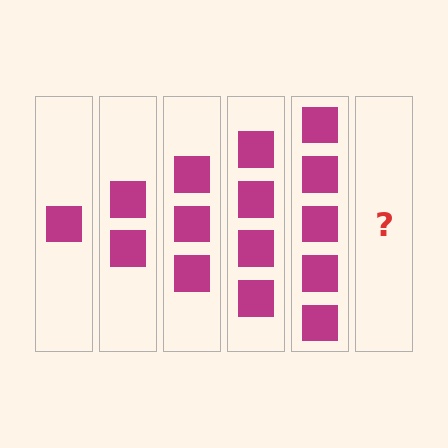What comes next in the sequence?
The next element should be 6 squares.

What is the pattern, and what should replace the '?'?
The pattern is that each step adds one more square. The '?' should be 6 squares.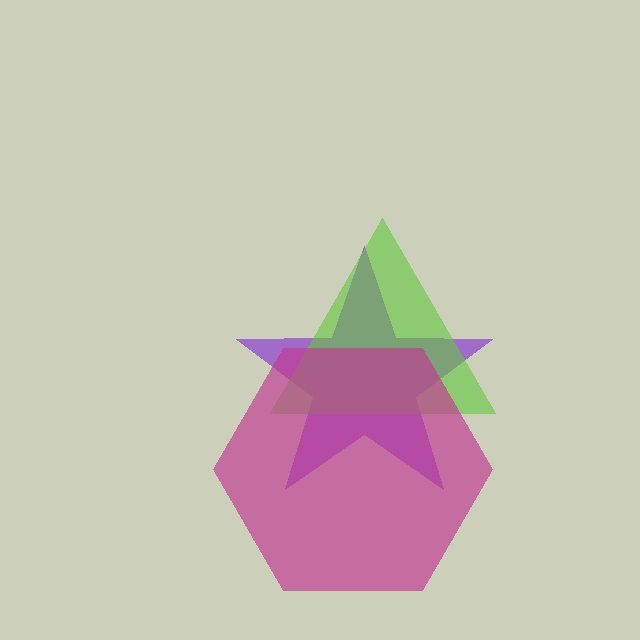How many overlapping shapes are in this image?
There are 3 overlapping shapes in the image.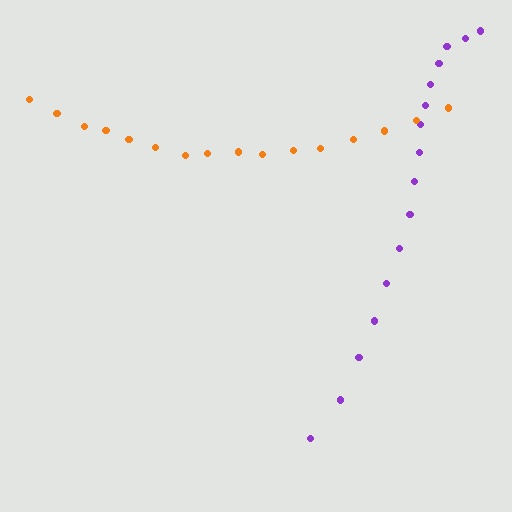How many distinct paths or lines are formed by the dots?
There are 2 distinct paths.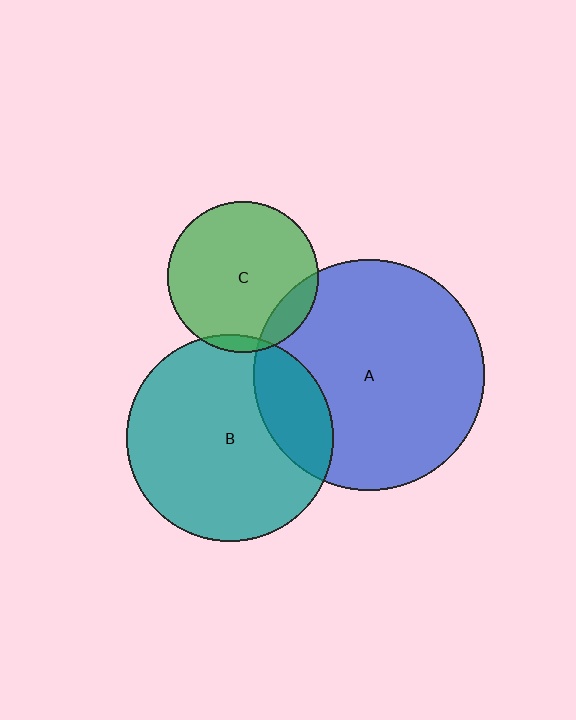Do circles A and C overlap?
Yes.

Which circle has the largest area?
Circle A (blue).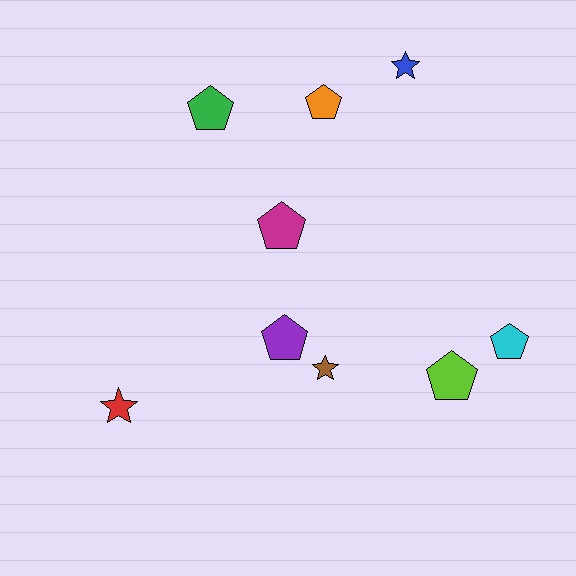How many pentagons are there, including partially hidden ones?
There are 6 pentagons.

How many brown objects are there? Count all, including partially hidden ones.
There is 1 brown object.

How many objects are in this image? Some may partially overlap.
There are 9 objects.